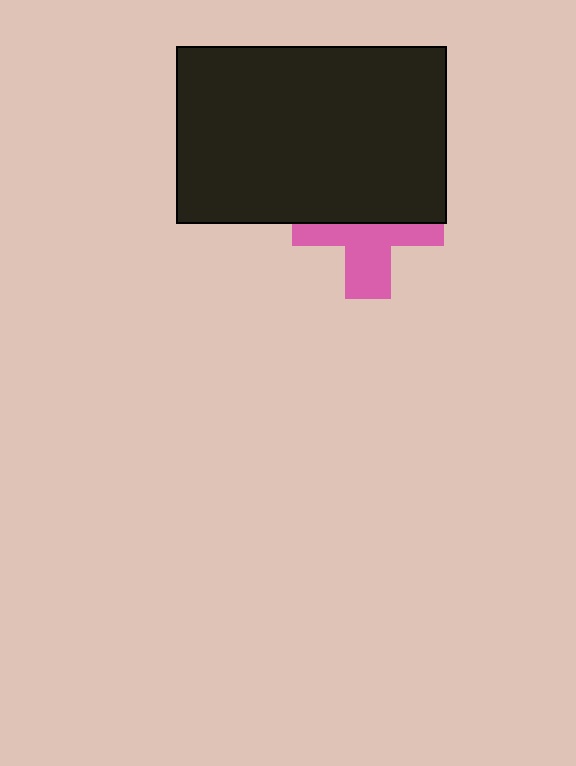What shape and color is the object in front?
The object in front is a black rectangle.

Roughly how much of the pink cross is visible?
About half of it is visible (roughly 49%).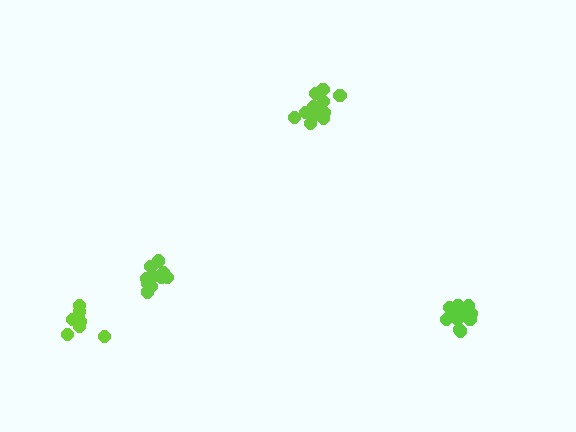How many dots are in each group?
Group 1: 12 dots, Group 2: 8 dots, Group 3: 11 dots, Group 4: 14 dots (45 total).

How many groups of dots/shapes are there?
There are 4 groups.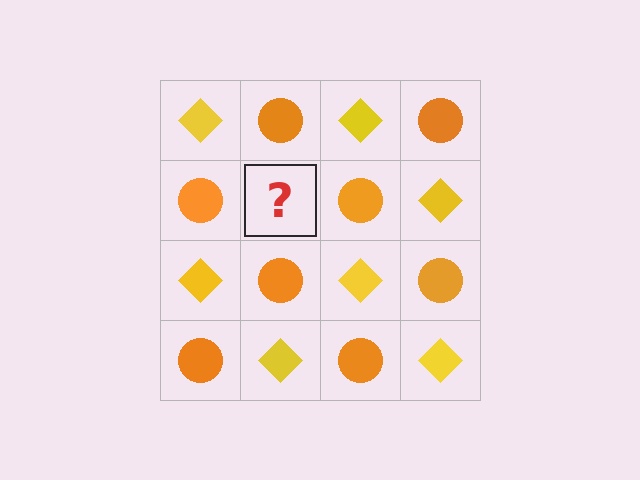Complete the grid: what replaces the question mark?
The question mark should be replaced with a yellow diamond.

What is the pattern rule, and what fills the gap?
The rule is that it alternates yellow diamond and orange circle in a checkerboard pattern. The gap should be filled with a yellow diamond.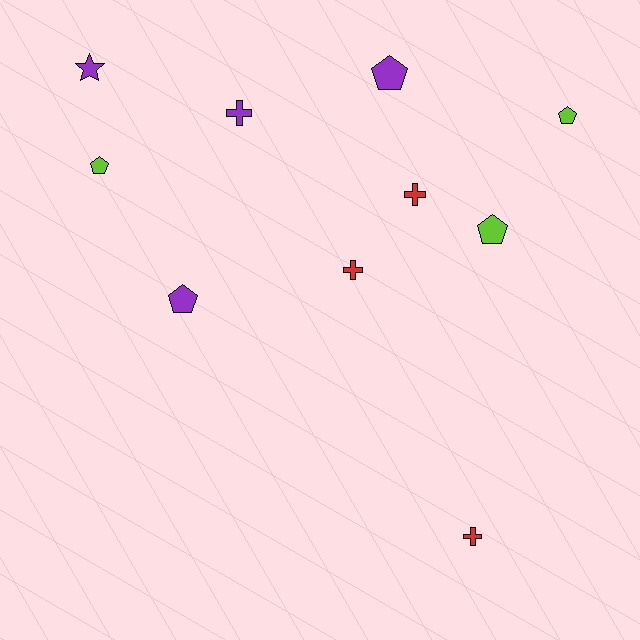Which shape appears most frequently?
Pentagon, with 5 objects.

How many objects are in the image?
There are 10 objects.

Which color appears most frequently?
Purple, with 4 objects.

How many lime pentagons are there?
There are 3 lime pentagons.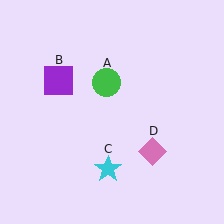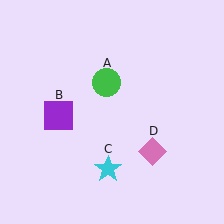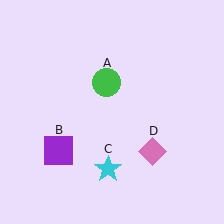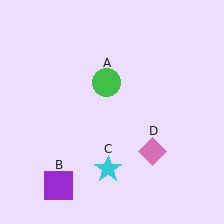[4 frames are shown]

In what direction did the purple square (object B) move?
The purple square (object B) moved down.